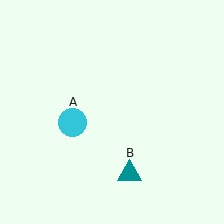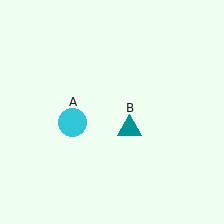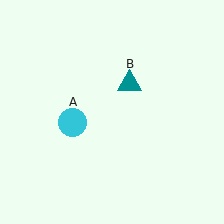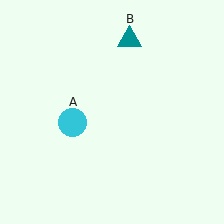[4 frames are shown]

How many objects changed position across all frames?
1 object changed position: teal triangle (object B).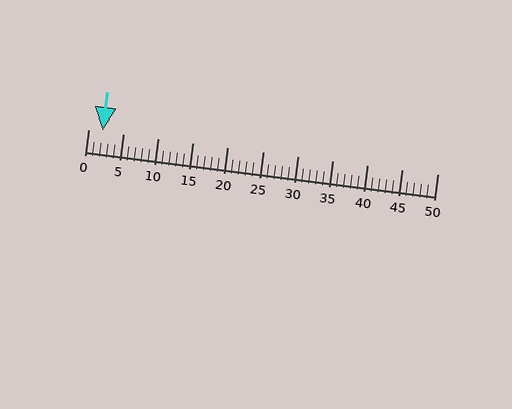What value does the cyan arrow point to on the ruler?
The cyan arrow points to approximately 2.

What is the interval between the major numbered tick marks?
The major tick marks are spaced 5 units apart.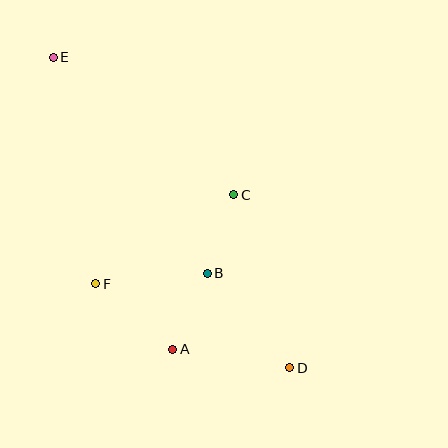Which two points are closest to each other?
Points B and C are closest to each other.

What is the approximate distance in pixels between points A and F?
The distance between A and F is approximately 101 pixels.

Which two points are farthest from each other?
Points D and E are farthest from each other.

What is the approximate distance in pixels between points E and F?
The distance between E and F is approximately 230 pixels.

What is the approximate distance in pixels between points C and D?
The distance between C and D is approximately 182 pixels.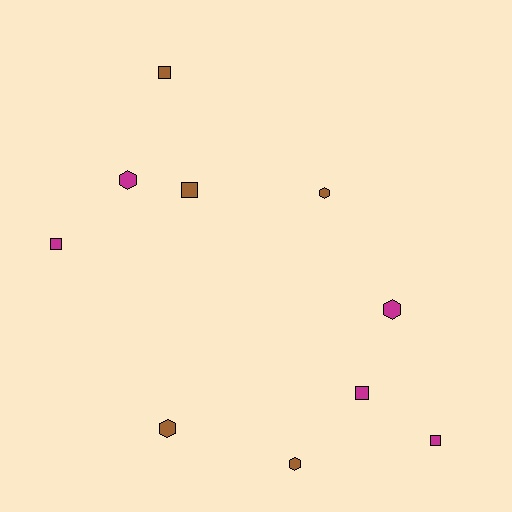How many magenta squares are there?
There are 3 magenta squares.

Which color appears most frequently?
Brown, with 5 objects.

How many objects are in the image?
There are 10 objects.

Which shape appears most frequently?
Square, with 5 objects.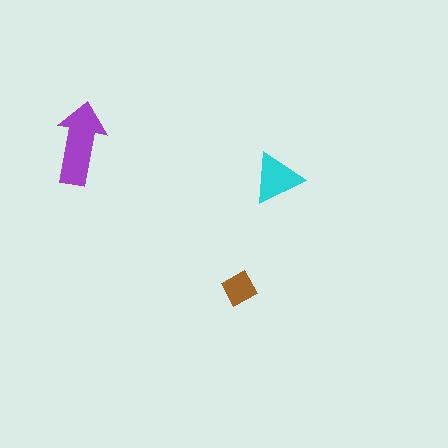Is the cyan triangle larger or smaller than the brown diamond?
Larger.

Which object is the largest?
The purple arrow.